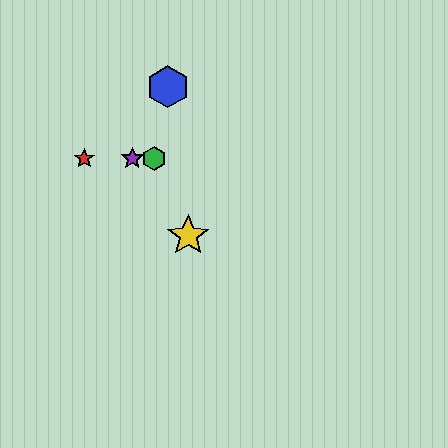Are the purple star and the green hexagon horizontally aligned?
Yes, both are at y≈158.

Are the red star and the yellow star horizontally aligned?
No, the red star is at y≈158 and the yellow star is at y≈236.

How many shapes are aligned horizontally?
3 shapes (the red star, the green hexagon, the purple star) are aligned horizontally.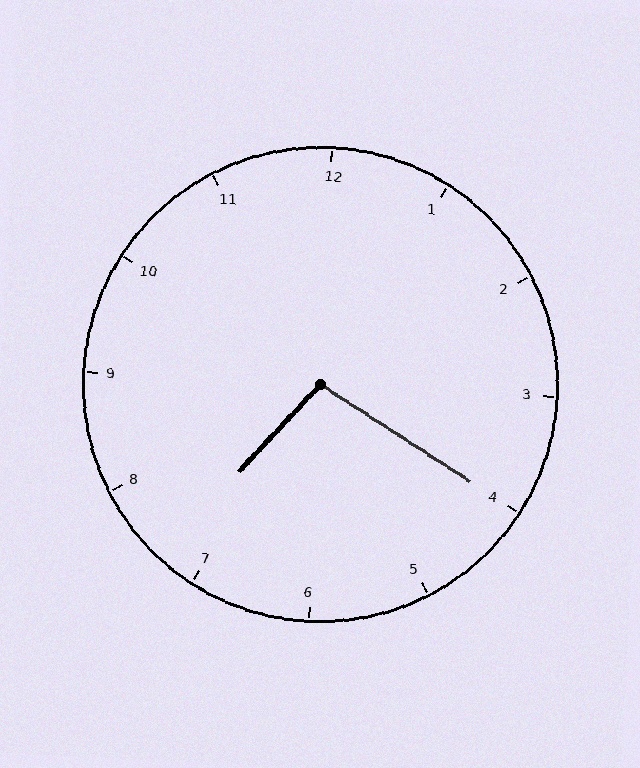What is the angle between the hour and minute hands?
Approximately 100 degrees.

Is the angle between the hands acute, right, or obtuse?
It is obtuse.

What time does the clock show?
7:20.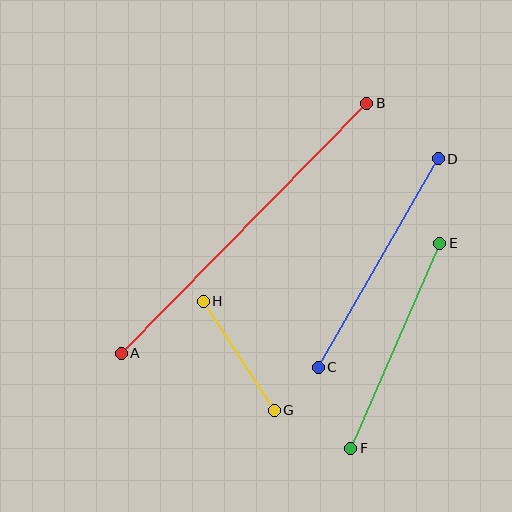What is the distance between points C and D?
The distance is approximately 241 pixels.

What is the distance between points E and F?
The distance is approximately 223 pixels.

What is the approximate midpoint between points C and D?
The midpoint is at approximately (378, 263) pixels.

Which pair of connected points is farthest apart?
Points A and B are farthest apart.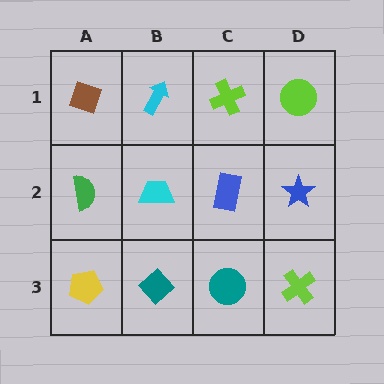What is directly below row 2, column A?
A yellow pentagon.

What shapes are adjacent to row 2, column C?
A lime cross (row 1, column C), a teal circle (row 3, column C), a cyan trapezoid (row 2, column B), a blue star (row 2, column D).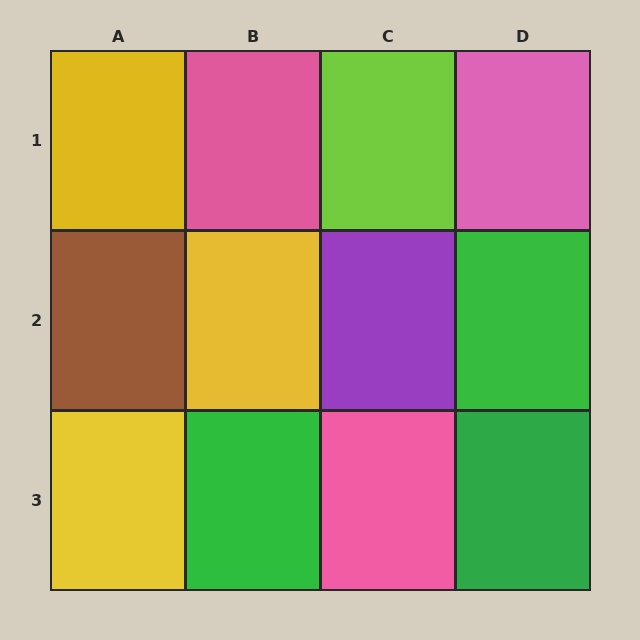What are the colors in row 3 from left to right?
Yellow, green, pink, green.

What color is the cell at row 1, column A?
Yellow.